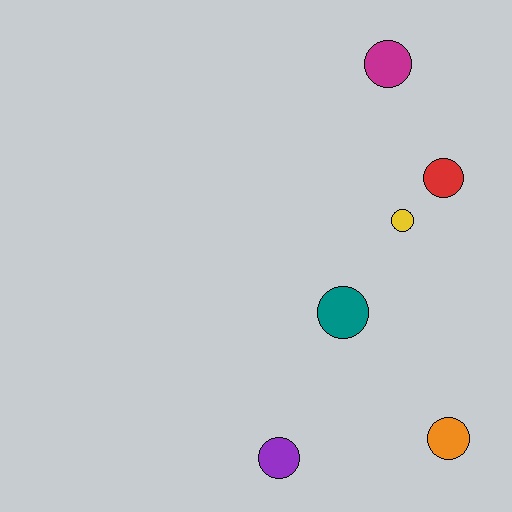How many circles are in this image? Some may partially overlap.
There are 6 circles.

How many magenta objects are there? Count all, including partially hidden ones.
There is 1 magenta object.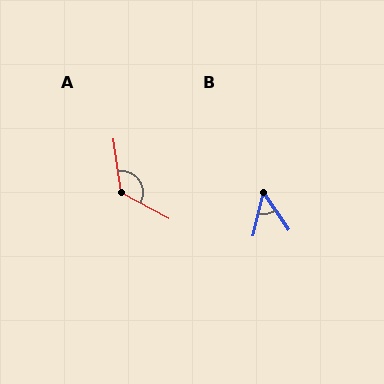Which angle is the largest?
A, at approximately 127 degrees.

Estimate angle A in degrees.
Approximately 127 degrees.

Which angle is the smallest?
B, at approximately 48 degrees.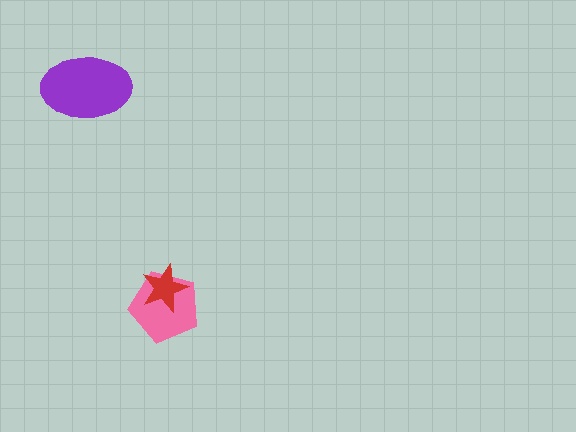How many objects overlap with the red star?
1 object overlaps with the red star.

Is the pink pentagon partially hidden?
Yes, it is partially covered by another shape.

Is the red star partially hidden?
No, no other shape covers it.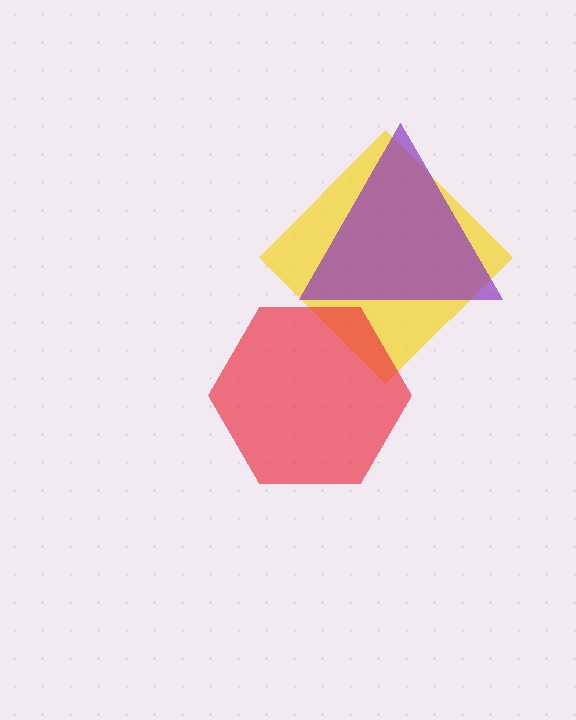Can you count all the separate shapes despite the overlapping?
Yes, there are 3 separate shapes.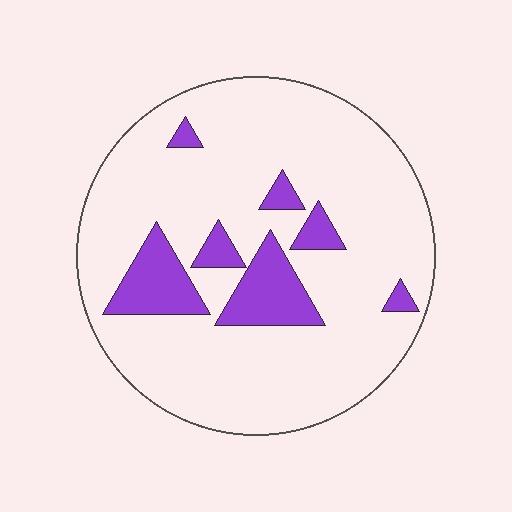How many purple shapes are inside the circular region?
7.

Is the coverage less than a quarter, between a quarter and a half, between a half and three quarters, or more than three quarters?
Less than a quarter.